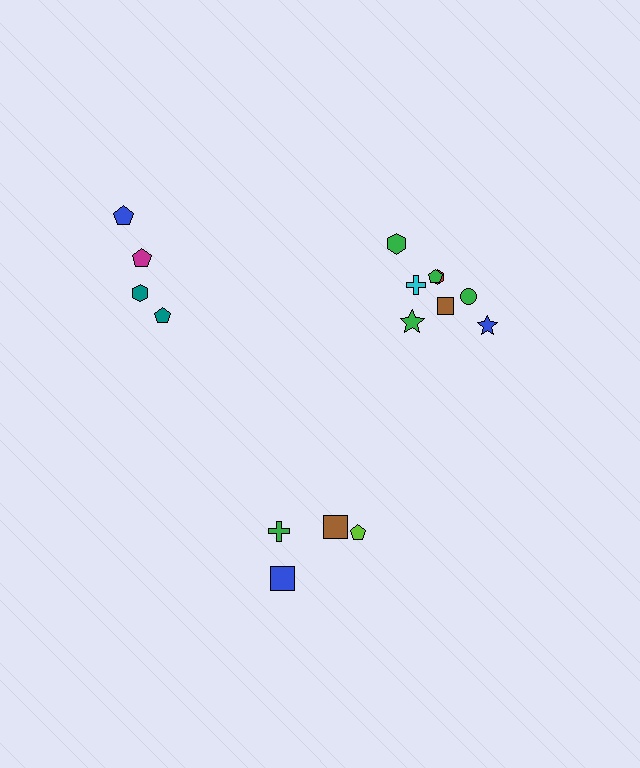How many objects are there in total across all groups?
There are 16 objects.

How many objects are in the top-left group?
There are 4 objects.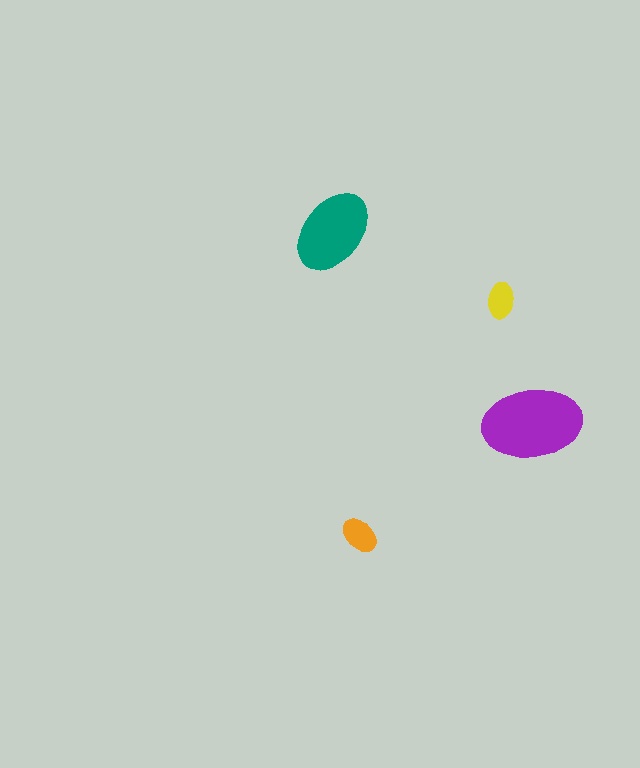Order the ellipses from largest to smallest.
the purple one, the teal one, the orange one, the yellow one.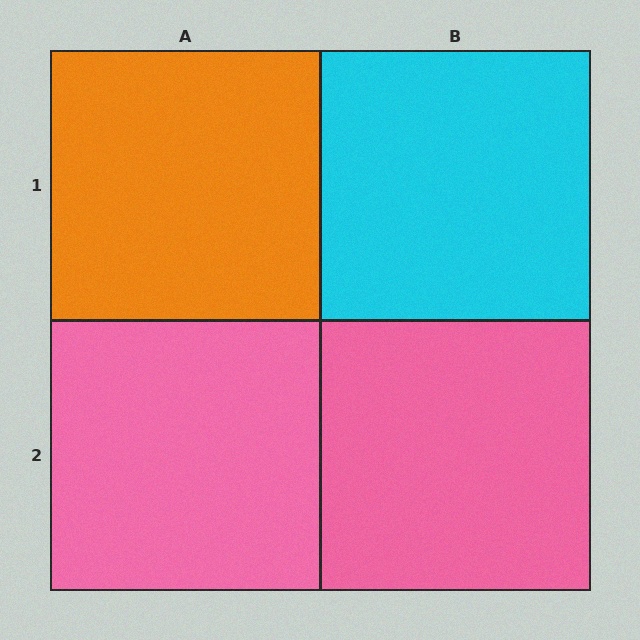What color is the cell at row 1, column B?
Cyan.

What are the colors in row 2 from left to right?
Pink, pink.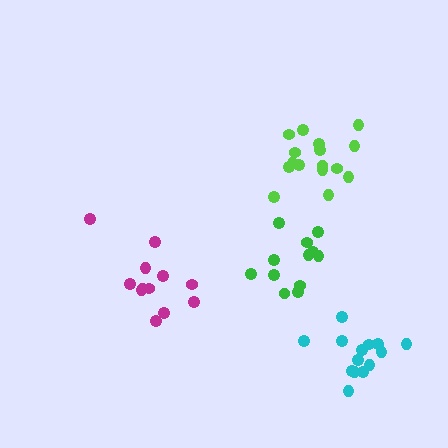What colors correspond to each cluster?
The clusters are colored: magenta, green, cyan, lime.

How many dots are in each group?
Group 1: 12 dots, Group 2: 12 dots, Group 3: 14 dots, Group 4: 16 dots (54 total).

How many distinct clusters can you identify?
There are 4 distinct clusters.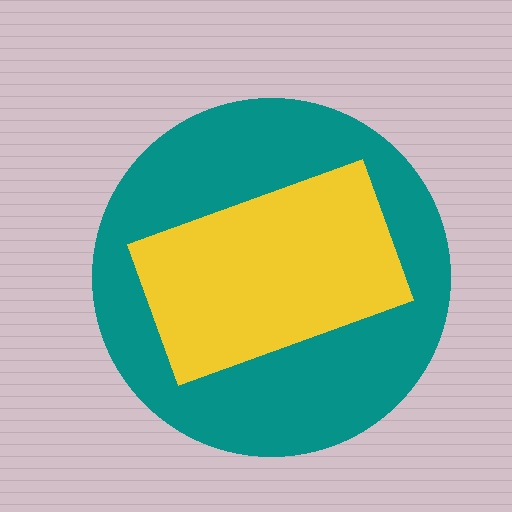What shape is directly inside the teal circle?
The yellow rectangle.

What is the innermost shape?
The yellow rectangle.